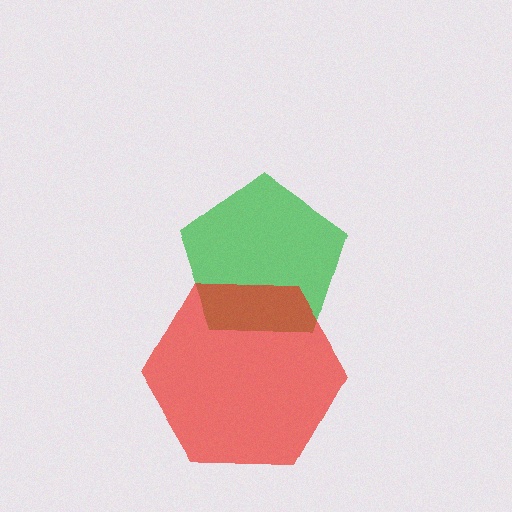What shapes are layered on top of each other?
The layered shapes are: a green pentagon, a red hexagon.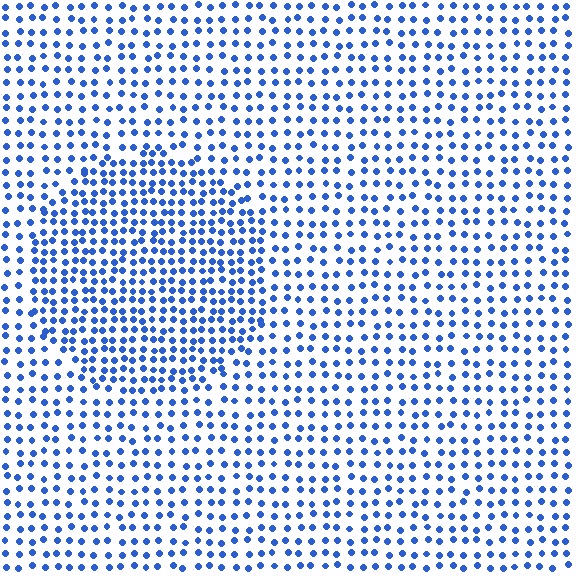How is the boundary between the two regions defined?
The boundary is defined by a change in element density (approximately 1.7x ratio). All elements are the same color, size, and shape.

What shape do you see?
I see a circle.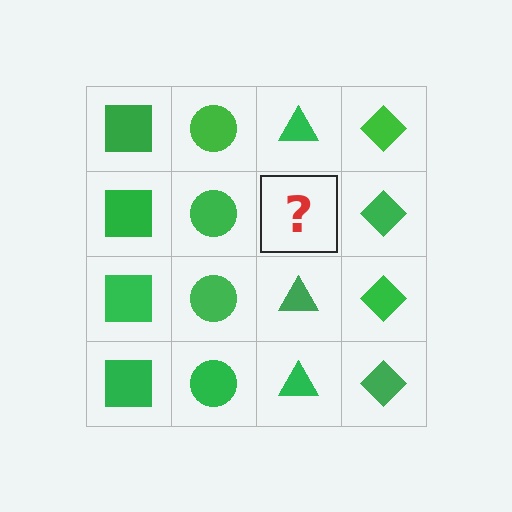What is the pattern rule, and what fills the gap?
The rule is that each column has a consistent shape. The gap should be filled with a green triangle.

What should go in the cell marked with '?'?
The missing cell should contain a green triangle.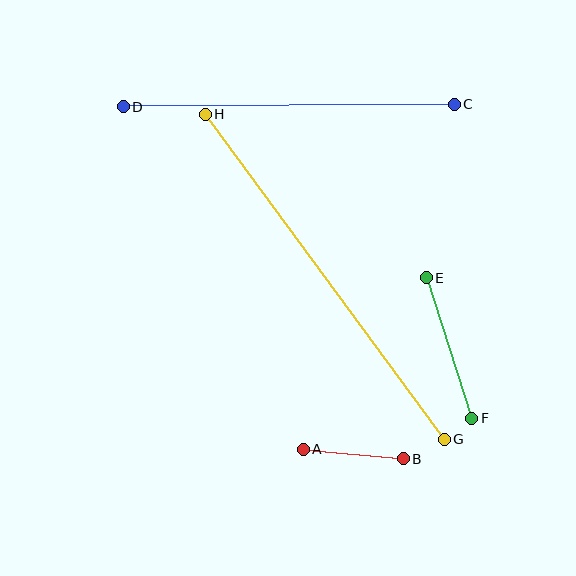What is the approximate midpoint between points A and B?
The midpoint is at approximately (353, 454) pixels.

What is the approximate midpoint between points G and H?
The midpoint is at approximately (325, 277) pixels.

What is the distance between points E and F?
The distance is approximately 148 pixels.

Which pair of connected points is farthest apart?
Points G and H are farthest apart.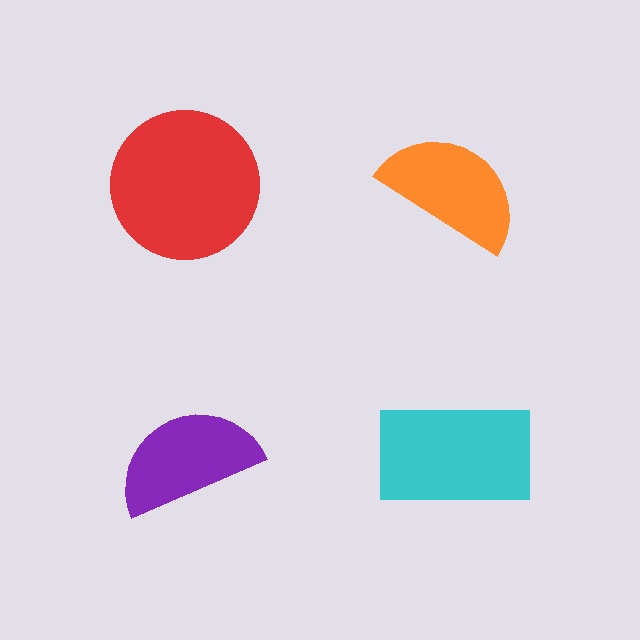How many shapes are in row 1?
2 shapes.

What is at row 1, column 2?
An orange semicircle.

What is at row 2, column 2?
A cyan rectangle.